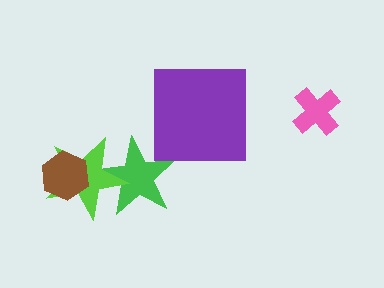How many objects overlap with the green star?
1 object overlaps with the green star.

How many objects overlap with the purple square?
0 objects overlap with the purple square.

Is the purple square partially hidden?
No, no other shape covers it.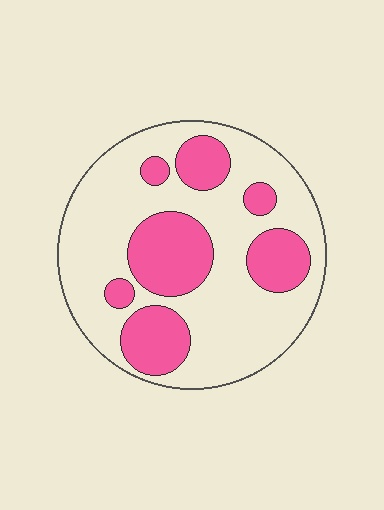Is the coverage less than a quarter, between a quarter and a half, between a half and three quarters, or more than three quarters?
Between a quarter and a half.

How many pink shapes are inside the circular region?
7.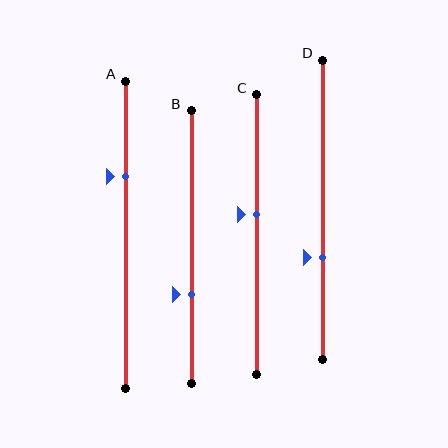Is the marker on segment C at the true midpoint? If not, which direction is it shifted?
No, the marker on segment C is shifted upward by about 7% of the segment length.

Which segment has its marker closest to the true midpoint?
Segment C has its marker closest to the true midpoint.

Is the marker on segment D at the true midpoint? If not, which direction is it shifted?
No, the marker on segment D is shifted downward by about 16% of the segment length.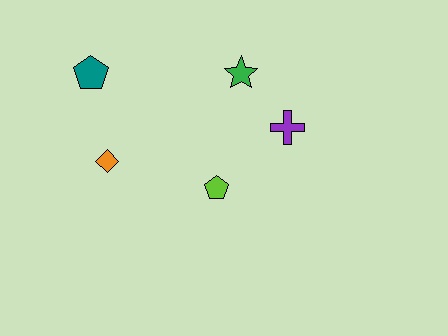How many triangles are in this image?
There are no triangles.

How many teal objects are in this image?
There is 1 teal object.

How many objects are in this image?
There are 5 objects.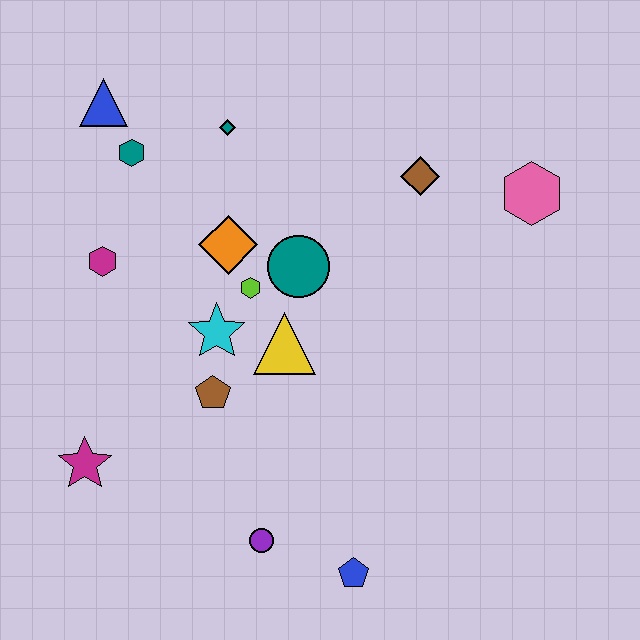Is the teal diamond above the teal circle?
Yes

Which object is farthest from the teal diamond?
The blue pentagon is farthest from the teal diamond.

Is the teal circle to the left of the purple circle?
No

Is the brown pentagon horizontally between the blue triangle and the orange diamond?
Yes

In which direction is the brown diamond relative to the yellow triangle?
The brown diamond is above the yellow triangle.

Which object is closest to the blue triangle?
The teal hexagon is closest to the blue triangle.